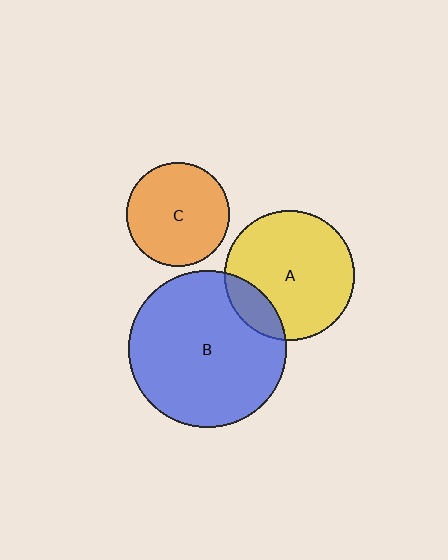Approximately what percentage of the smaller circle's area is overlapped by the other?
Approximately 15%.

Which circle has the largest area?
Circle B (blue).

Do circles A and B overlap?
Yes.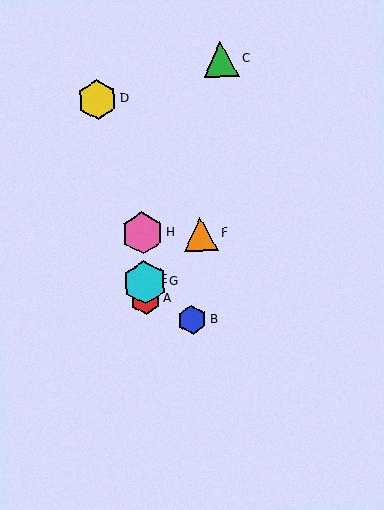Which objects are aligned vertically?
Objects A, E, G, H are aligned vertically.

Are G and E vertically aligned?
Yes, both are at x≈145.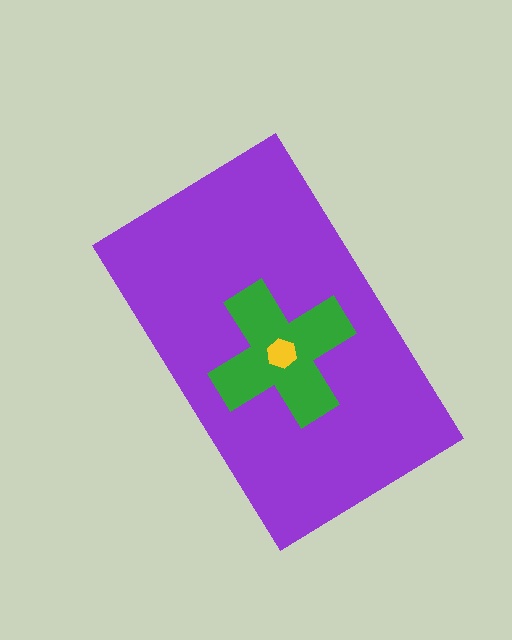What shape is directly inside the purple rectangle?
The green cross.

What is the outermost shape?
The purple rectangle.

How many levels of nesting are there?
3.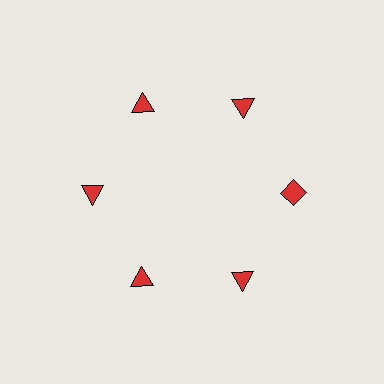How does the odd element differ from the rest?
It has a different shape: diamond instead of triangle.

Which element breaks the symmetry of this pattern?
The red diamond at roughly the 3 o'clock position breaks the symmetry. All other shapes are red triangles.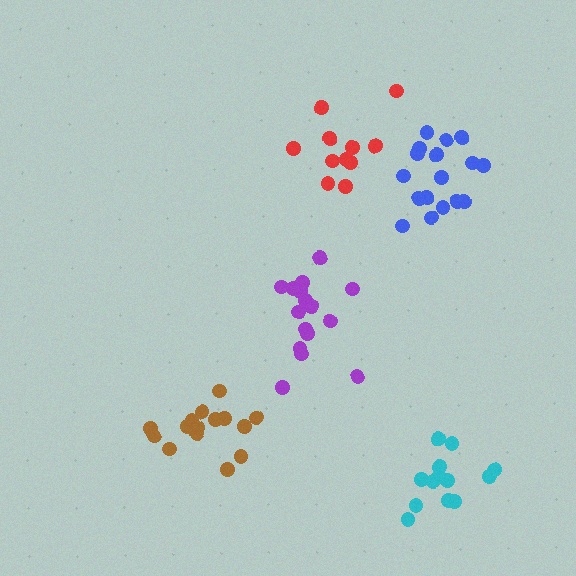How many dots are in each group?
Group 1: 15 dots, Group 2: 13 dots, Group 3: 17 dots, Group 4: 12 dots, Group 5: 17 dots (74 total).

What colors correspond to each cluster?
The clusters are colored: brown, cyan, purple, red, blue.